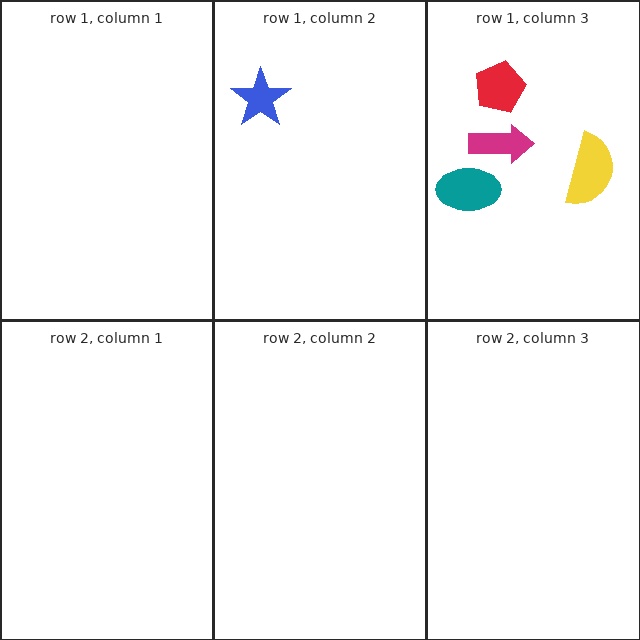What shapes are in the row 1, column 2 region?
The blue star.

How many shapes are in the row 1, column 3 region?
4.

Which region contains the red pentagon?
The row 1, column 3 region.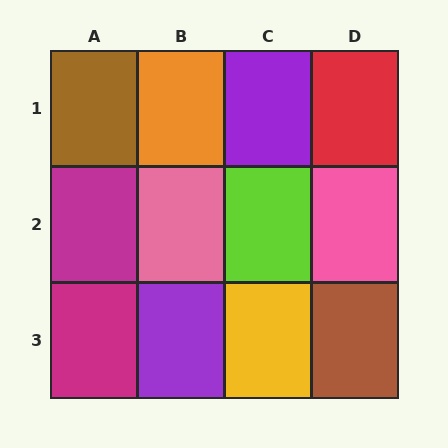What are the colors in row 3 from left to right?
Magenta, purple, yellow, brown.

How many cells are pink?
2 cells are pink.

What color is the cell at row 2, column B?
Pink.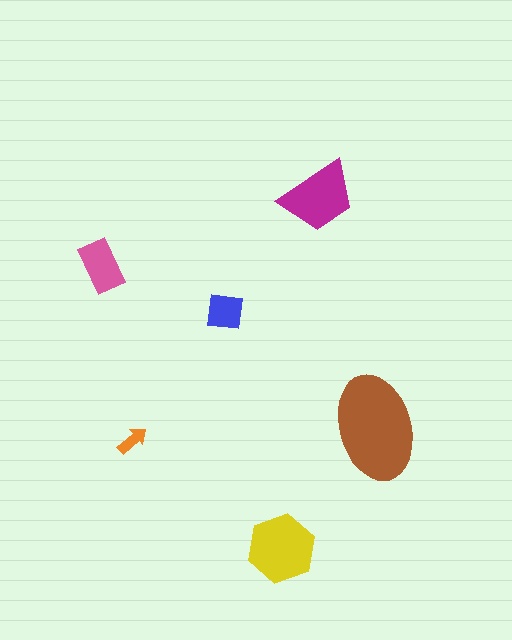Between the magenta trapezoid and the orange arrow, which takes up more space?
The magenta trapezoid.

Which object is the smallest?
The orange arrow.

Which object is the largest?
The brown ellipse.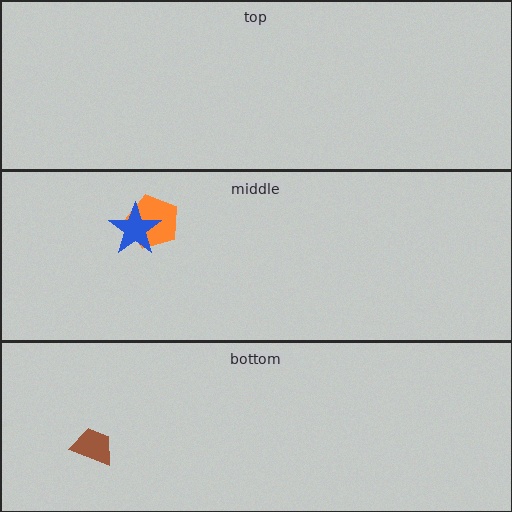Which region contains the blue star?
The middle region.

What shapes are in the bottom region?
The brown trapezoid.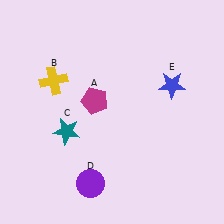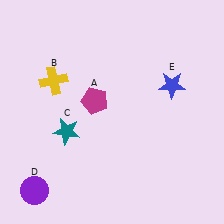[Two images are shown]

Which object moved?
The purple circle (D) moved left.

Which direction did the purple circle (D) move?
The purple circle (D) moved left.